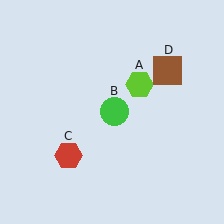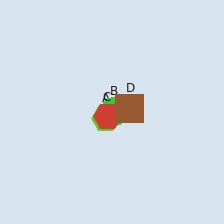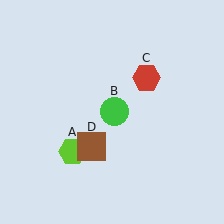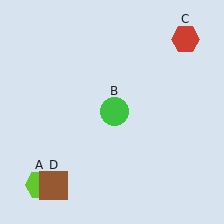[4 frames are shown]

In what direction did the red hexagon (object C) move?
The red hexagon (object C) moved up and to the right.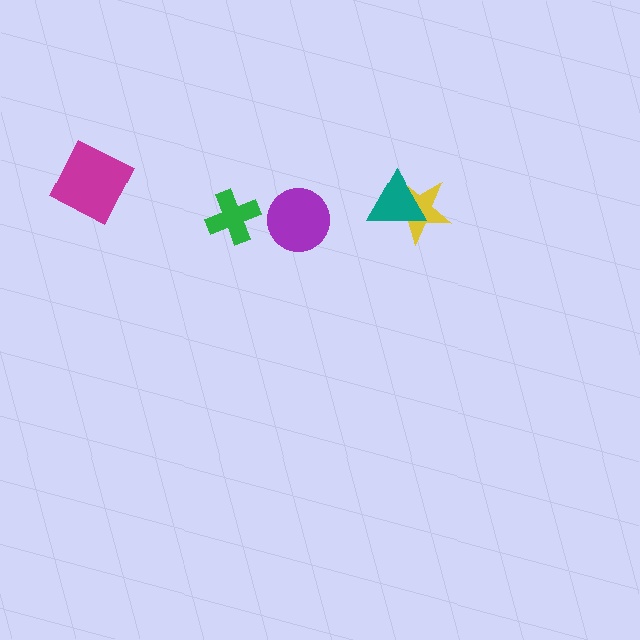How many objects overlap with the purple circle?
0 objects overlap with the purple circle.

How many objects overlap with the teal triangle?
1 object overlaps with the teal triangle.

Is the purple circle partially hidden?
No, no other shape covers it.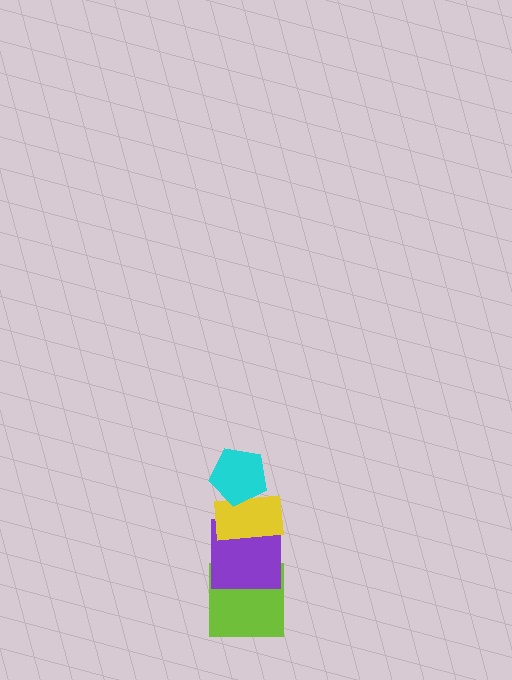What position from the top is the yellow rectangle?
The yellow rectangle is 2nd from the top.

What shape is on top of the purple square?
The yellow rectangle is on top of the purple square.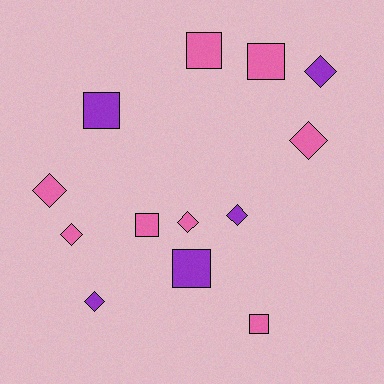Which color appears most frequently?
Pink, with 8 objects.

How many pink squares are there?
There are 4 pink squares.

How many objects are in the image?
There are 13 objects.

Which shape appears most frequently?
Diamond, with 7 objects.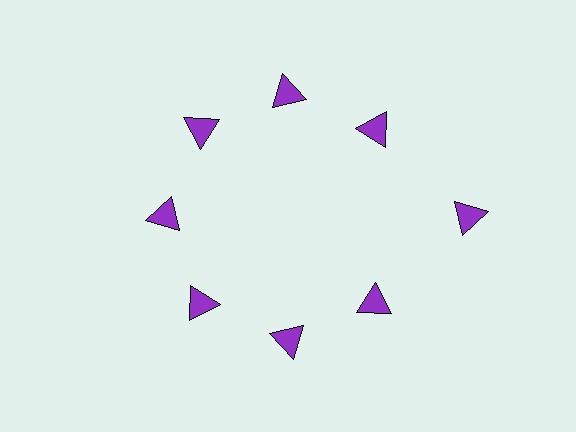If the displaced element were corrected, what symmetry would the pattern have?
It would have 8-fold rotational symmetry — the pattern would map onto itself every 45 degrees.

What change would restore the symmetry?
The symmetry would be restored by moving it inward, back onto the ring so that all 8 triangles sit at equal angles and equal distance from the center.